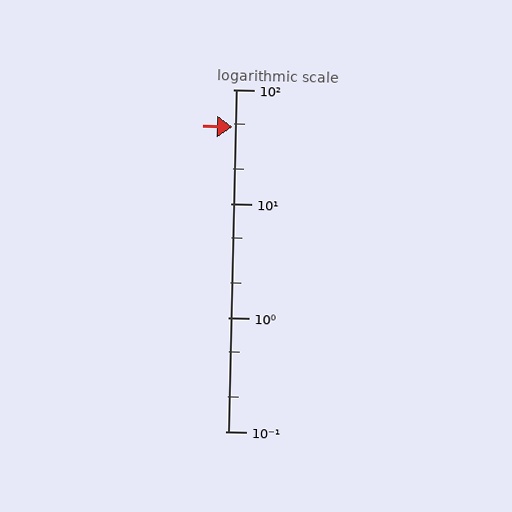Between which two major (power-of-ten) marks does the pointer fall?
The pointer is between 10 and 100.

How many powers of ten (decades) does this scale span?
The scale spans 3 decades, from 0.1 to 100.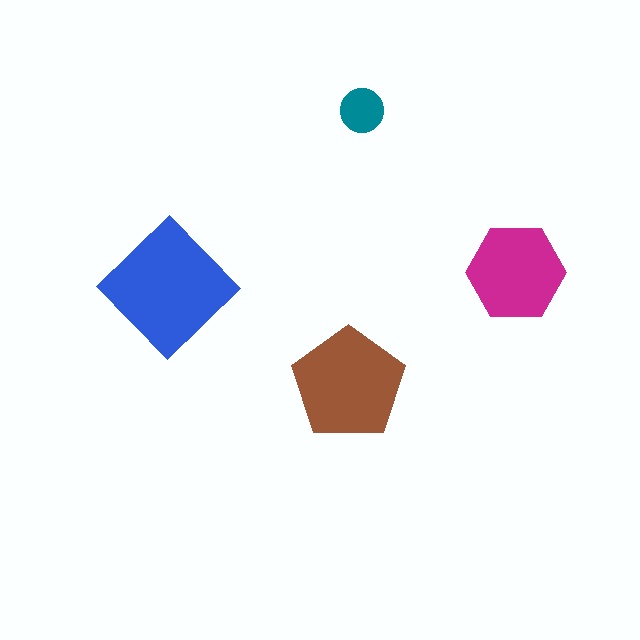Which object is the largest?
The blue diamond.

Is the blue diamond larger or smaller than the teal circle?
Larger.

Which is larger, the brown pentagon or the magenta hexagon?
The brown pentagon.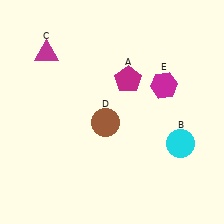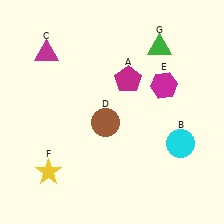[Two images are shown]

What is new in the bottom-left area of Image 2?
A yellow star (F) was added in the bottom-left area of Image 2.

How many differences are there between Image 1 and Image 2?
There are 2 differences between the two images.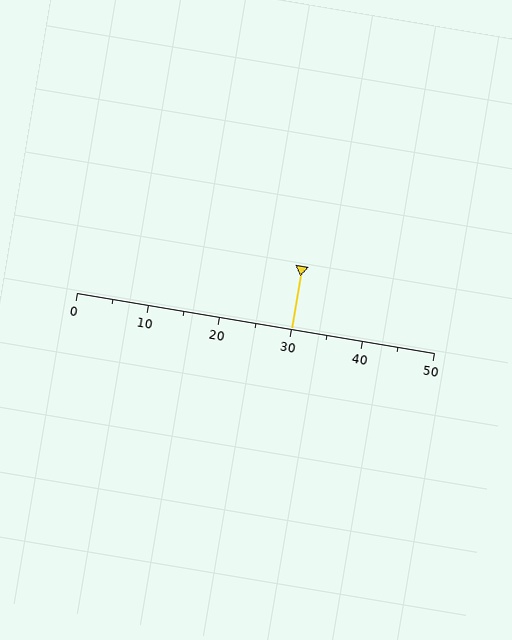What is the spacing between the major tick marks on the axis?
The major ticks are spaced 10 apart.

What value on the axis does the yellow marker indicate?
The marker indicates approximately 30.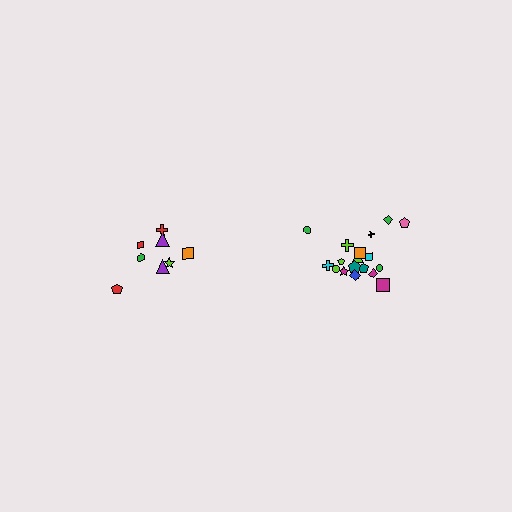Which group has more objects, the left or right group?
The right group.